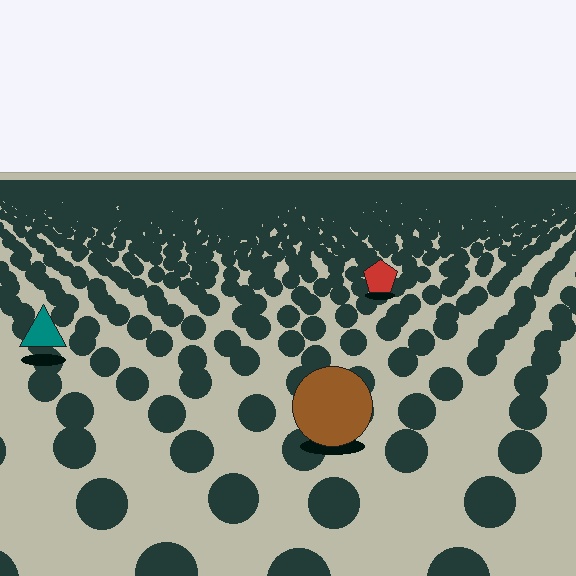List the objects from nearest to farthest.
From nearest to farthest: the brown circle, the teal triangle, the red pentagon.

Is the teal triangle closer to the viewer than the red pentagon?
Yes. The teal triangle is closer — you can tell from the texture gradient: the ground texture is coarser near it.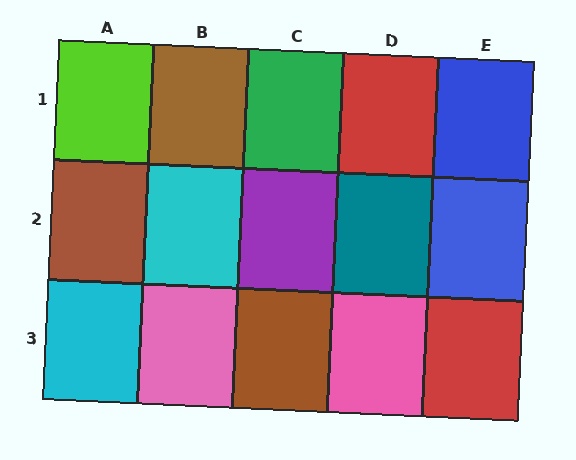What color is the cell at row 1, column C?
Green.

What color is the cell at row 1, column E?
Blue.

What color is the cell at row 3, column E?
Red.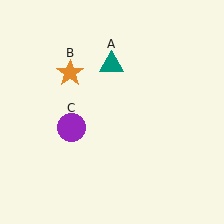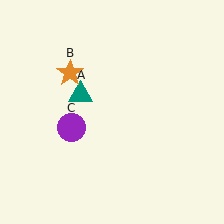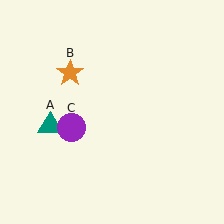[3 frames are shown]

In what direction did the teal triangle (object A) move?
The teal triangle (object A) moved down and to the left.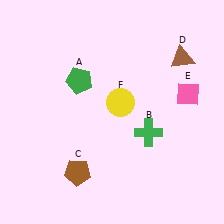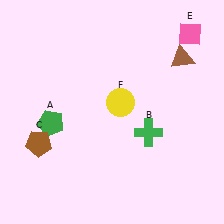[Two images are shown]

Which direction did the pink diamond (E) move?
The pink diamond (E) moved up.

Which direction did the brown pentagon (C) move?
The brown pentagon (C) moved left.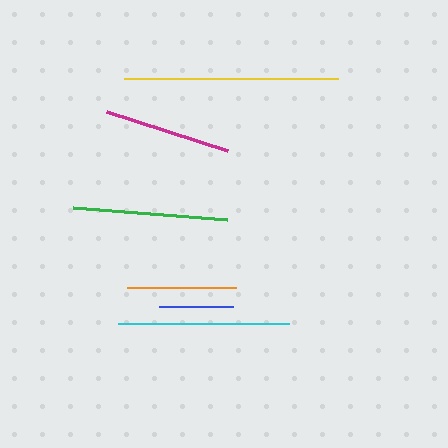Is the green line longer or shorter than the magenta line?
The green line is longer than the magenta line.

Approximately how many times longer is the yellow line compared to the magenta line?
The yellow line is approximately 1.7 times the length of the magenta line.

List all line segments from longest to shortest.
From longest to shortest: yellow, cyan, green, magenta, orange, blue.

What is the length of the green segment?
The green segment is approximately 154 pixels long.